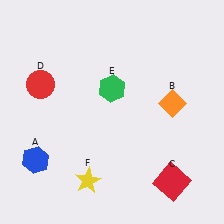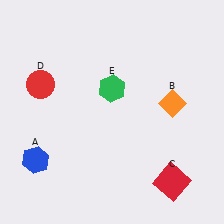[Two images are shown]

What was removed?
The yellow star (F) was removed in Image 2.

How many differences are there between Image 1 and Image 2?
There is 1 difference between the two images.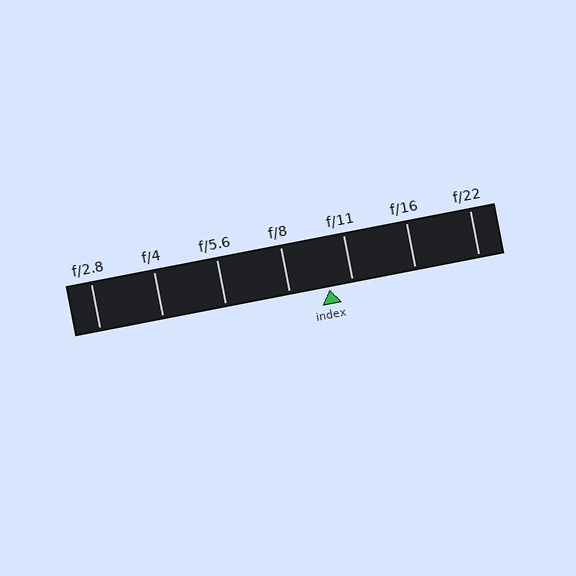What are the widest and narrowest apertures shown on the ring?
The widest aperture shown is f/2.8 and the narrowest is f/22.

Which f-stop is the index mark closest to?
The index mark is closest to f/11.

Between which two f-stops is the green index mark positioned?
The index mark is between f/8 and f/11.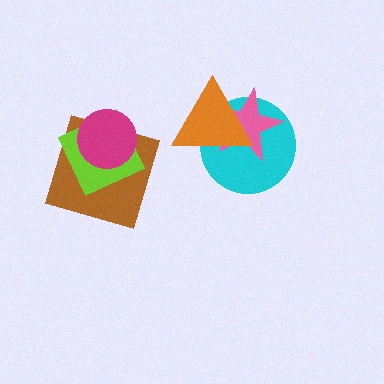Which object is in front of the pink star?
The orange triangle is in front of the pink star.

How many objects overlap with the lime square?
2 objects overlap with the lime square.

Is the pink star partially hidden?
Yes, it is partially covered by another shape.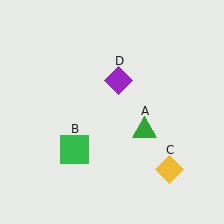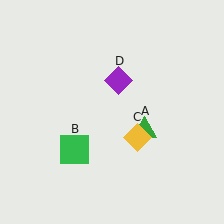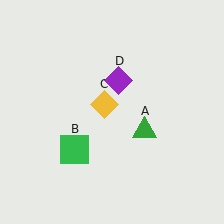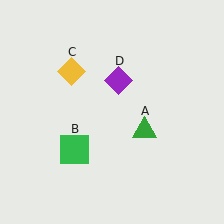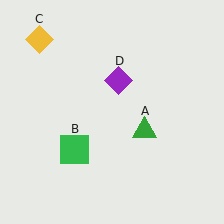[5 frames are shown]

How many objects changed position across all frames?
1 object changed position: yellow diamond (object C).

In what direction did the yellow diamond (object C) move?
The yellow diamond (object C) moved up and to the left.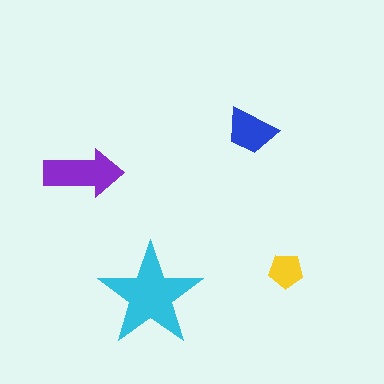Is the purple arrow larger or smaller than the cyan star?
Smaller.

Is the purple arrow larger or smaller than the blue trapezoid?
Larger.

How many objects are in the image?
There are 4 objects in the image.